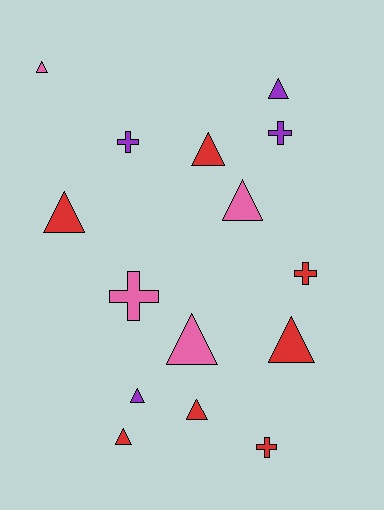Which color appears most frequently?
Red, with 7 objects.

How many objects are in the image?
There are 15 objects.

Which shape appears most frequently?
Triangle, with 10 objects.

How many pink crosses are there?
There is 1 pink cross.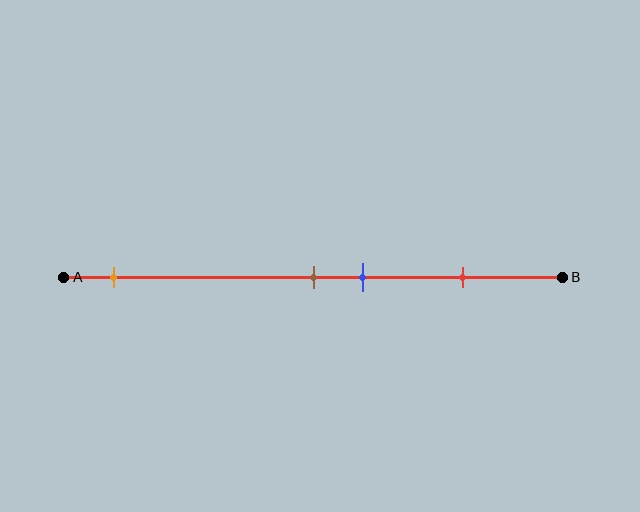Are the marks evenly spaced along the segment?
No, the marks are not evenly spaced.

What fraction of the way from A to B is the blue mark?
The blue mark is approximately 60% (0.6) of the way from A to B.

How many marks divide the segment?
There are 4 marks dividing the segment.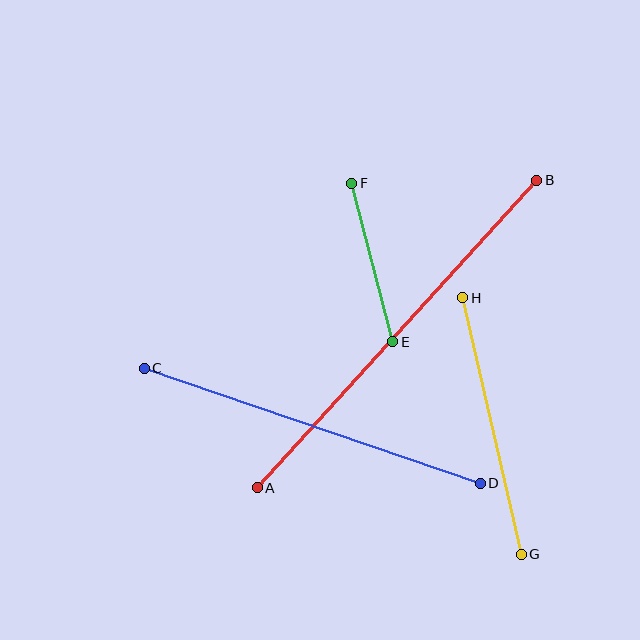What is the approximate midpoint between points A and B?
The midpoint is at approximately (397, 334) pixels.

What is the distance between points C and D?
The distance is approximately 355 pixels.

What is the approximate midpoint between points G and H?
The midpoint is at approximately (492, 426) pixels.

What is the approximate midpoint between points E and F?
The midpoint is at approximately (372, 263) pixels.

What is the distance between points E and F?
The distance is approximately 164 pixels.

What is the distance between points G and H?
The distance is approximately 263 pixels.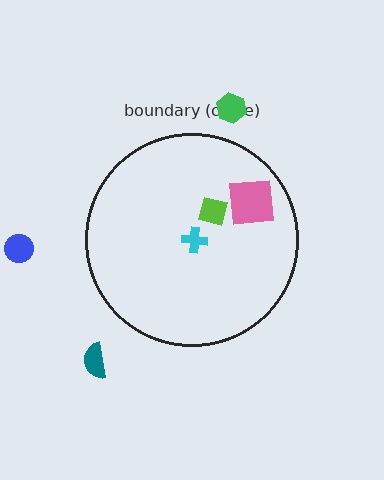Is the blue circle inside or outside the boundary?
Outside.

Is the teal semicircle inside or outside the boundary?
Outside.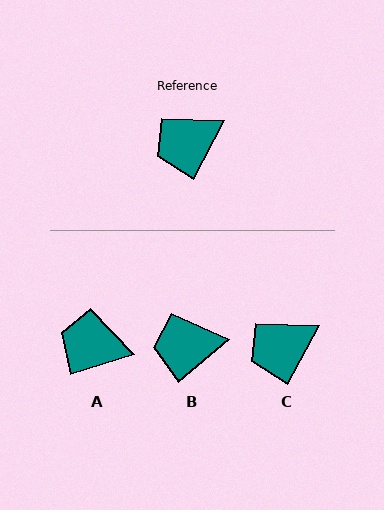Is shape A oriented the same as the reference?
No, it is off by about 45 degrees.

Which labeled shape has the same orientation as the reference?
C.